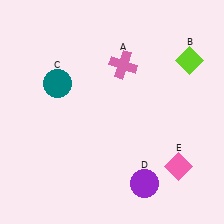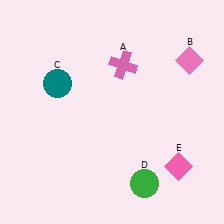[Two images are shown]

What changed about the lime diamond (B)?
In Image 1, B is lime. In Image 2, it changed to pink.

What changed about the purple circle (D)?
In Image 1, D is purple. In Image 2, it changed to green.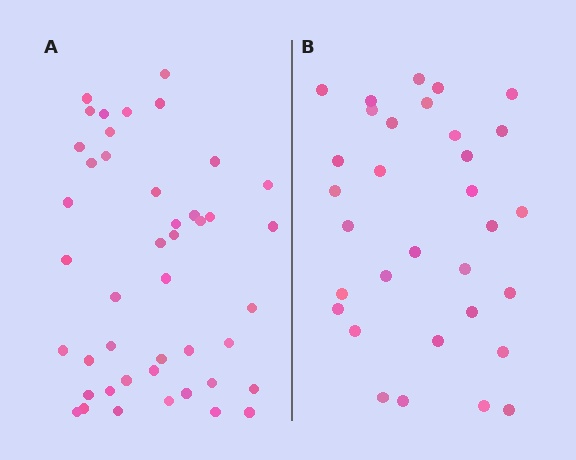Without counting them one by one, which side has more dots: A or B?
Region A (the left region) has more dots.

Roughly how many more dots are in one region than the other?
Region A has roughly 12 or so more dots than region B.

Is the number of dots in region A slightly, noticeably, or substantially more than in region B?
Region A has noticeably more, but not dramatically so. The ratio is roughly 1.4 to 1.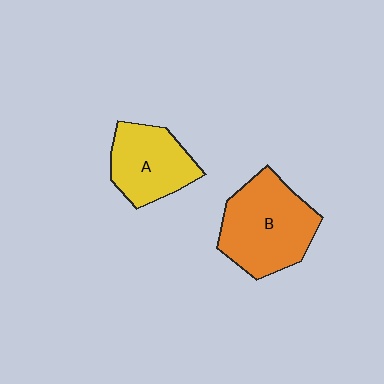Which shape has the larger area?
Shape B (orange).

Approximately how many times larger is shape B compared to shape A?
Approximately 1.4 times.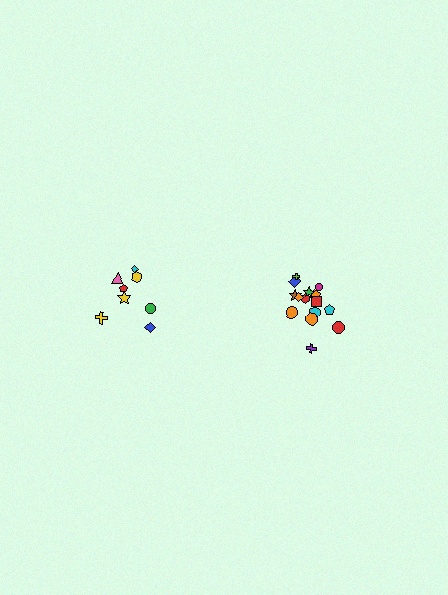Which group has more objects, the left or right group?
The right group.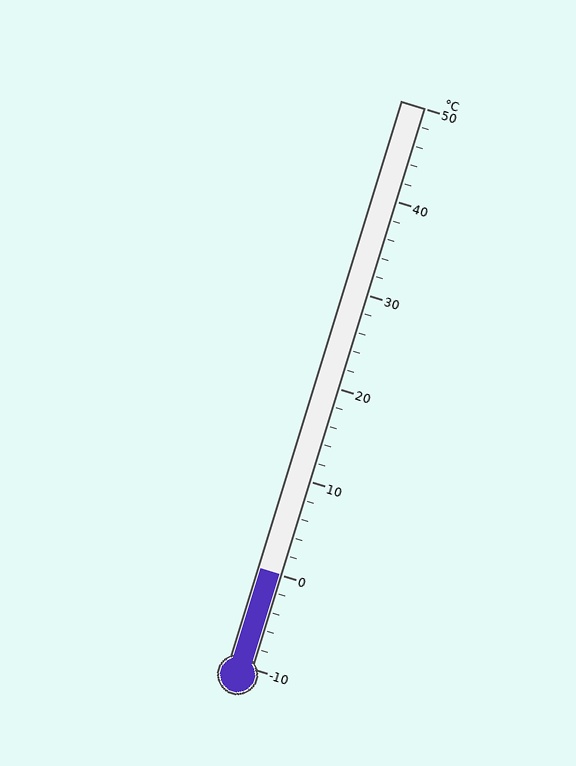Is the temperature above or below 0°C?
The temperature is at 0°C.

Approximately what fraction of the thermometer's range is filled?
The thermometer is filled to approximately 15% of its range.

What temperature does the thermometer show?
The thermometer shows approximately 0°C.